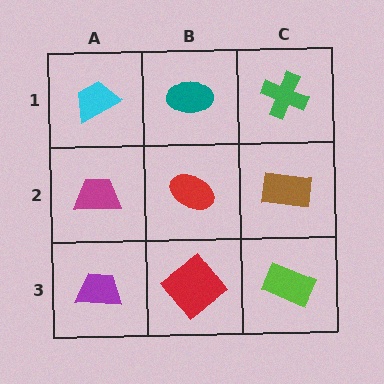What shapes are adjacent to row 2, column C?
A green cross (row 1, column C), a lime rectangle (row 3, column C), a red ellipse (row 2, column B).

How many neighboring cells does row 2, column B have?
4.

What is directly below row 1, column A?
A magenta trapezoid.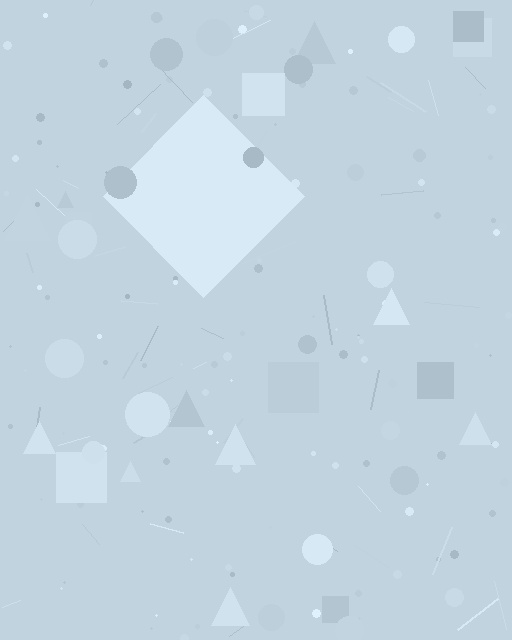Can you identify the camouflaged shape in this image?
The camouflaged shape is a diamond.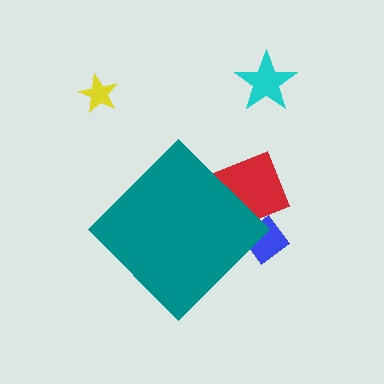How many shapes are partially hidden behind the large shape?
2 shapes are partially hidden.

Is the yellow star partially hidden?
No, the yellow star is fully visible.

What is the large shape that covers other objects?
A teal diamond.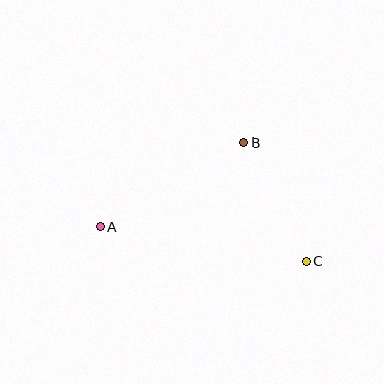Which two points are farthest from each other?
Points A and C are farthest from each other.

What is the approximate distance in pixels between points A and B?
The distance between A and B is approximately 167 pixels.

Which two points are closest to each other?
Points B and C are closest to each other.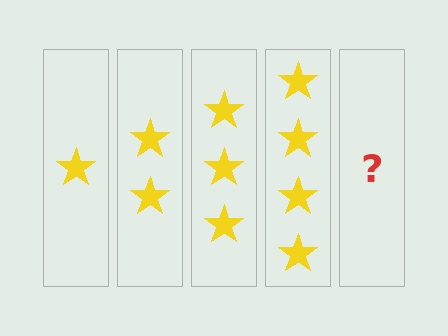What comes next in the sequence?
The next element should be 5 stars.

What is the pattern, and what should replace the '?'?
The pattern is that each step adds one more star. The '?' should be 5 stars.